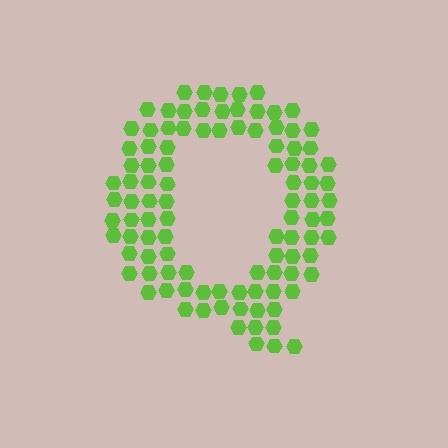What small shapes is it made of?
It is made of small hexagons.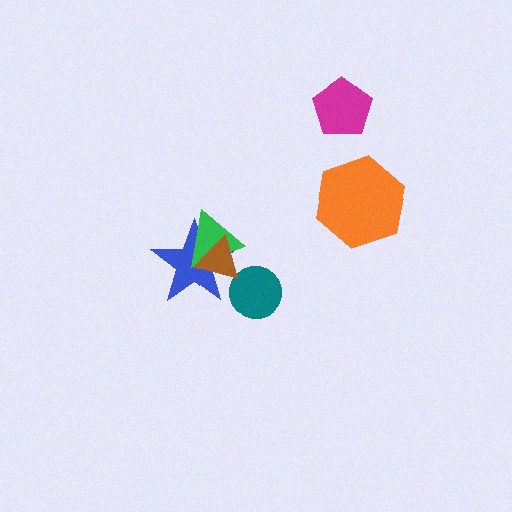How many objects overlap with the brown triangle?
2 objects overlap with the brown triangle.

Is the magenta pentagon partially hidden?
No, no other shape covers it.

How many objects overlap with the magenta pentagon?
0 objects overlap with the magenta pentagon.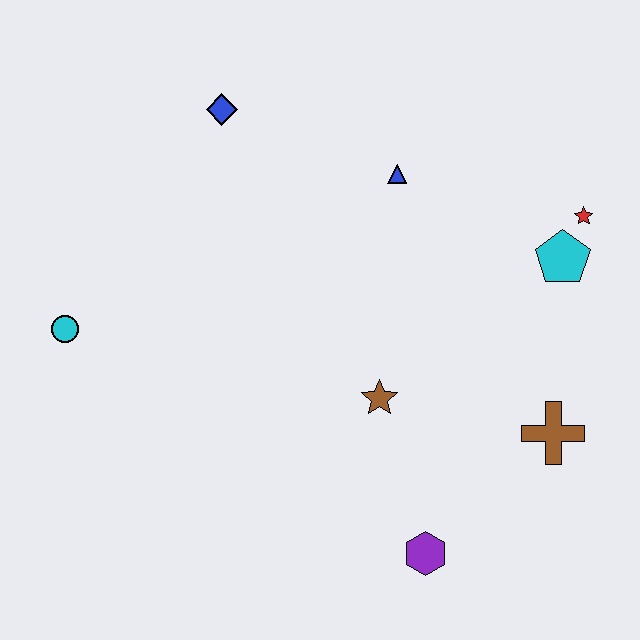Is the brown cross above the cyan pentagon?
No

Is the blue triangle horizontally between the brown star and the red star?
Yes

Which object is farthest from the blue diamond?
The purple hexagon is farthest from the blue diamond.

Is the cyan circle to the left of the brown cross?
Yes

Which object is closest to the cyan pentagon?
The red star is closest to the cyan pentagon.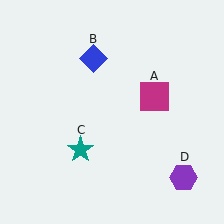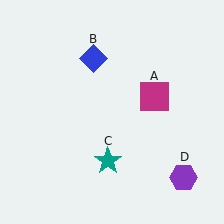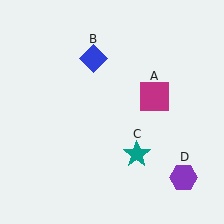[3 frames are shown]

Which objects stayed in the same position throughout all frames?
Magenta square (object A) and blue diamond (object B) and purple hexagon (object D) remained stationary.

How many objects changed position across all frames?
1 object changed position: teal star (object C).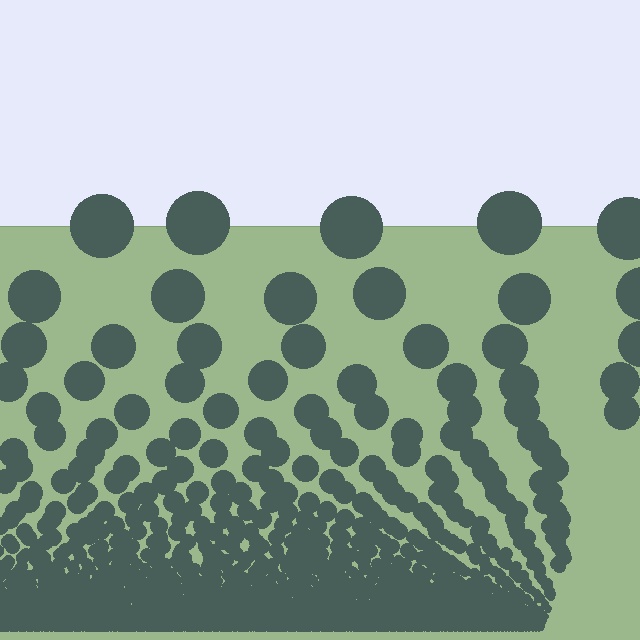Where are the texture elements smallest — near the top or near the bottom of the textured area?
Near the bottom.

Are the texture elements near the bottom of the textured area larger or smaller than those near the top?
Smaller. The gradient is inverted — elements near the bottom are smaller and denser.